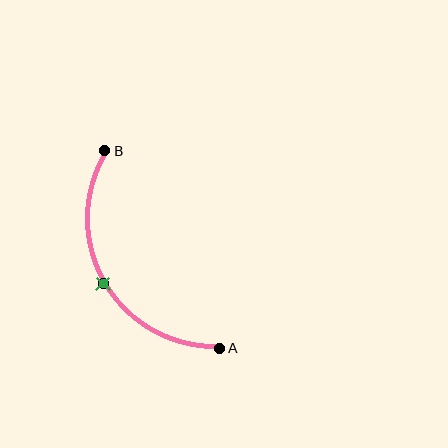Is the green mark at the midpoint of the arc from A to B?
Yes. The green mark lies on the arc at equal arc-length from both A and B — it is the arc midpoint.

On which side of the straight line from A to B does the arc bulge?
The arc bulges to the left of the straight line connecting A and B.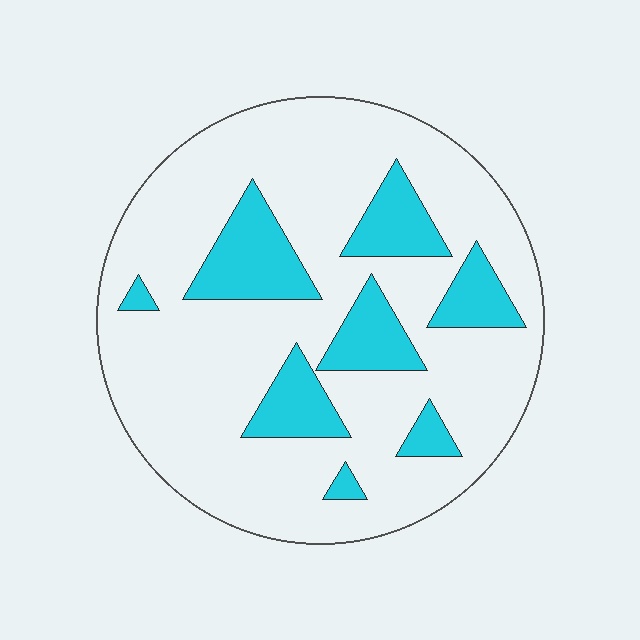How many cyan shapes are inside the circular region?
8.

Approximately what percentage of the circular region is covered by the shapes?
Approximately 20%.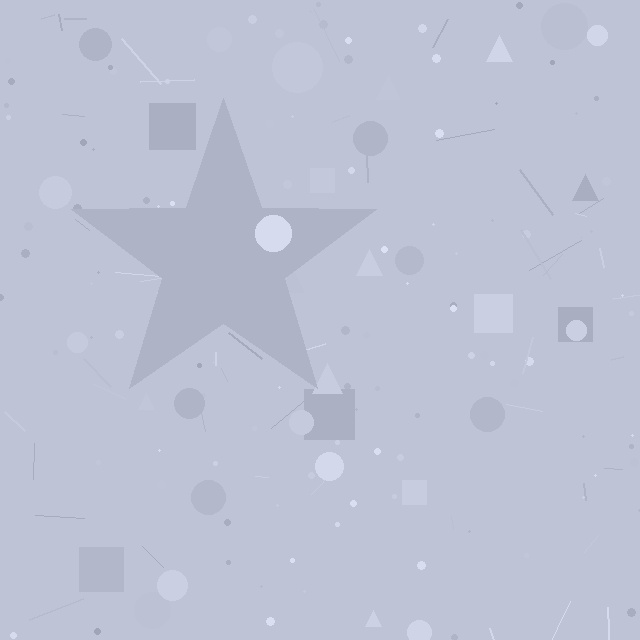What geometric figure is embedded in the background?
A star is embedded in the background.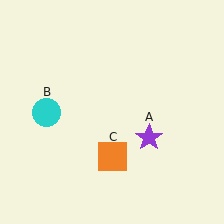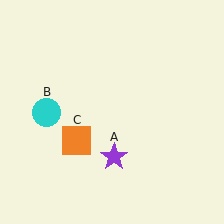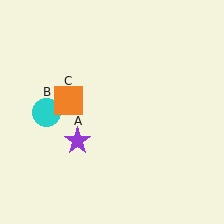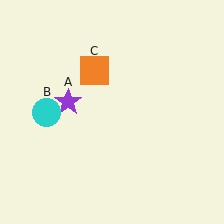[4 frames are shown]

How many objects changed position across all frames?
2 objects changed position: purple star (object A), orange square (object C).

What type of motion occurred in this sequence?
The purple star (object A), orange square (object C) rotated clockwise around the center of the scene.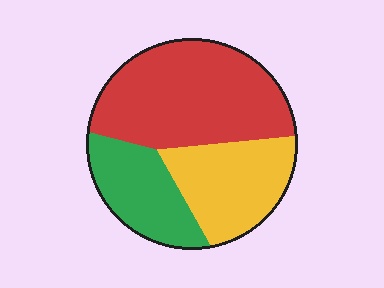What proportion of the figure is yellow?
Yellow covers about 30% of the figure.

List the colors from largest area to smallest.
From largest to smallest: red, yellow, green.